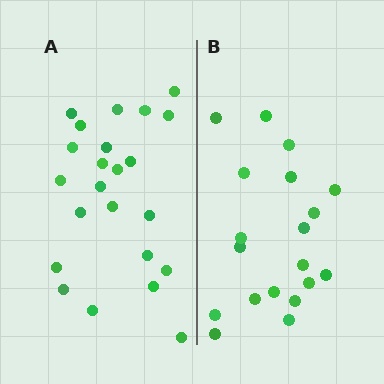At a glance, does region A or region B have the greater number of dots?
Region A (the left region) has more dots.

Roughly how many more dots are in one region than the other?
Region A has about 4 more dots than region B.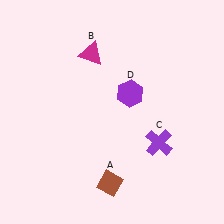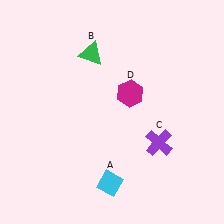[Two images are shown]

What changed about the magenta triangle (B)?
In Image 1, B is magenta. In Image 2, it changed to green.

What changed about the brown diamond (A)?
In Image 1, A is brown. In Image 2, it changed to cyan.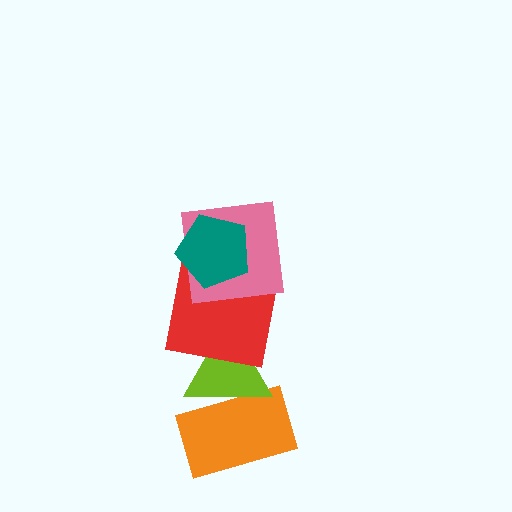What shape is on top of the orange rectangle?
The lime triangle is on top of the orange rectangle.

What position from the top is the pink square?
The pink square is 2nd from the top.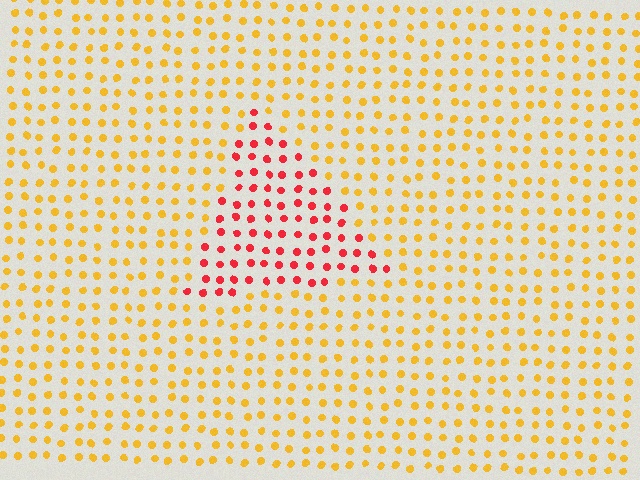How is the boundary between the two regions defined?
The boundary is defined purely by a slight shift in hue (about 49 degrees). Spacing, size, and orientation are identical on both sides.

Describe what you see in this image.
The image is filled with small yellow elements in a uniform arrangement. A triangle-shaped region is visible where the elements are tinted to a slightly different hue, forming a subtle color boundary.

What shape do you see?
I see a triangle.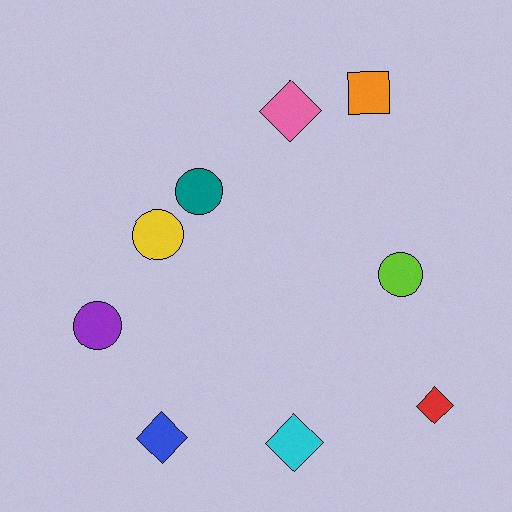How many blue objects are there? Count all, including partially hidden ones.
There is 1 blue object.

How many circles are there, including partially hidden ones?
There are 4 circles.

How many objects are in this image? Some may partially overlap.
There are 9 objects.